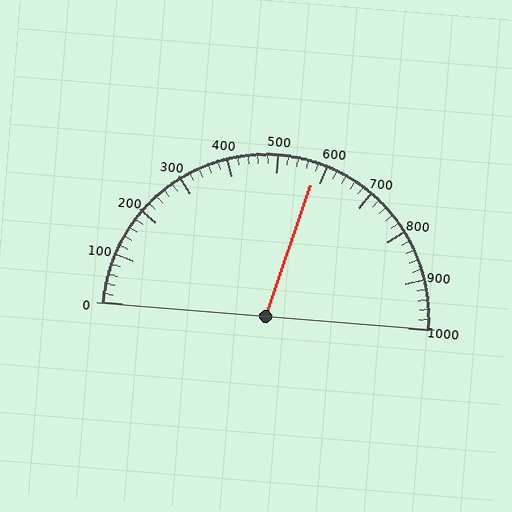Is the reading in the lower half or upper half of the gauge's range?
The reading is in the upper half of the range (0 to 1000).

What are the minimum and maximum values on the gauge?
The gauge ranges from 0 to 1000.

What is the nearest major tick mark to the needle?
The nearest major tick mark is 600.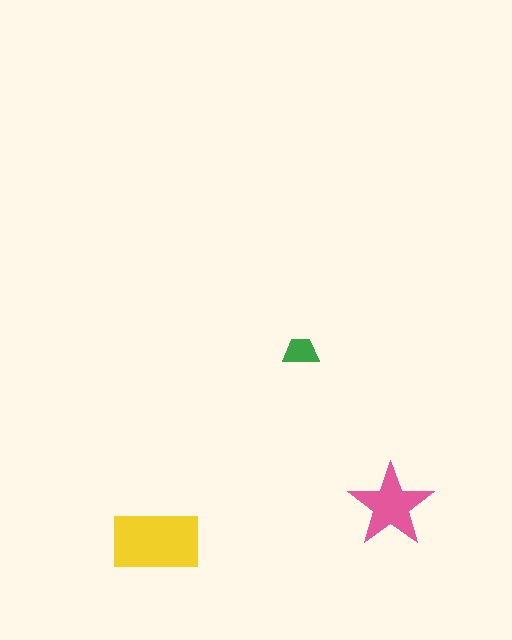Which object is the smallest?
The green trapezoid.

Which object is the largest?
The yellow rectangle.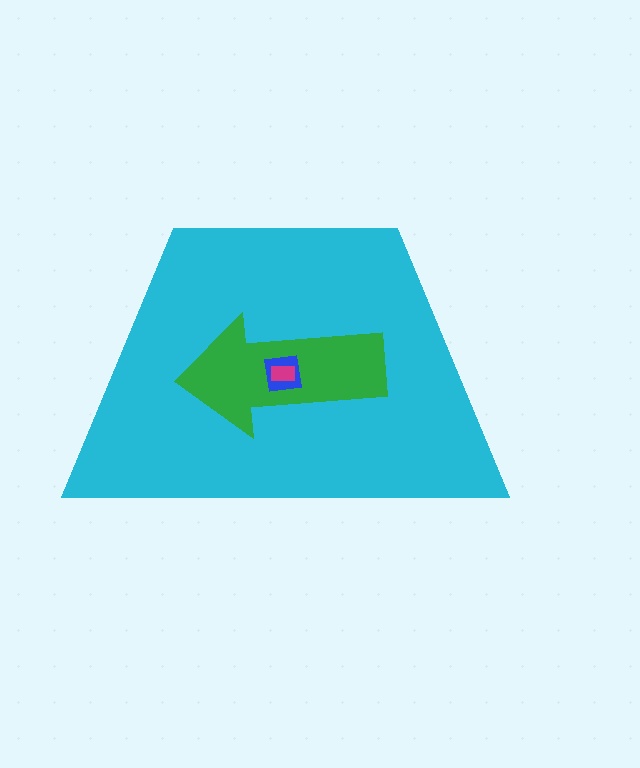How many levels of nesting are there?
4.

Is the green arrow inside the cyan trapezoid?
Yes.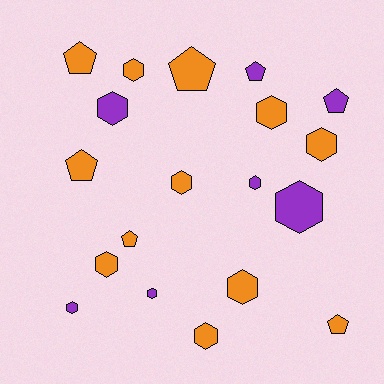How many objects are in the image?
There are 19 objects.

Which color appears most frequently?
Orange, with 12 objects.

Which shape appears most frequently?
Hexagon, with 12 objects.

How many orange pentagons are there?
There are 5 orange pentagons.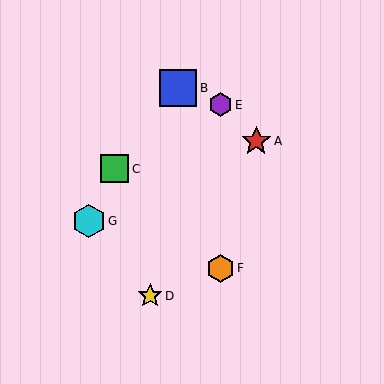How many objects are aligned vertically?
2 objects (E, F) are aligned vertically.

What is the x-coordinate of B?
Object B is at x≈178.